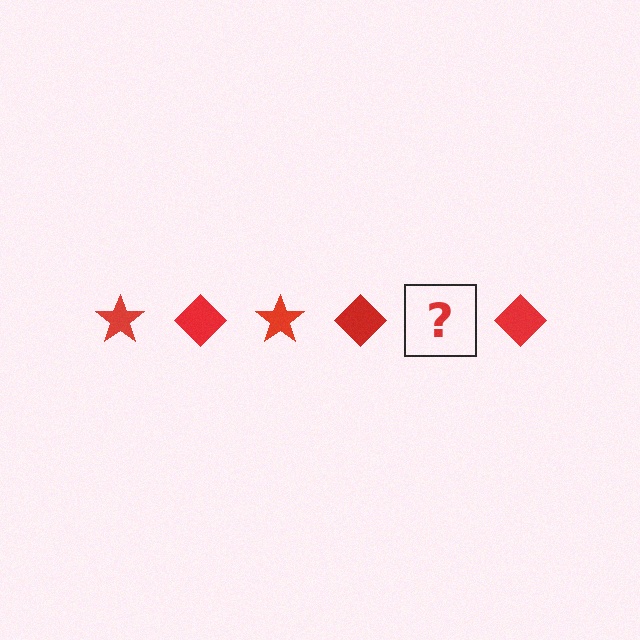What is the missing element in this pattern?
The missing element is a red star.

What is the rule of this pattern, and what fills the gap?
The rule is that the pattern cycles through star, diamond shapes in red. The gap should be filled with a red star.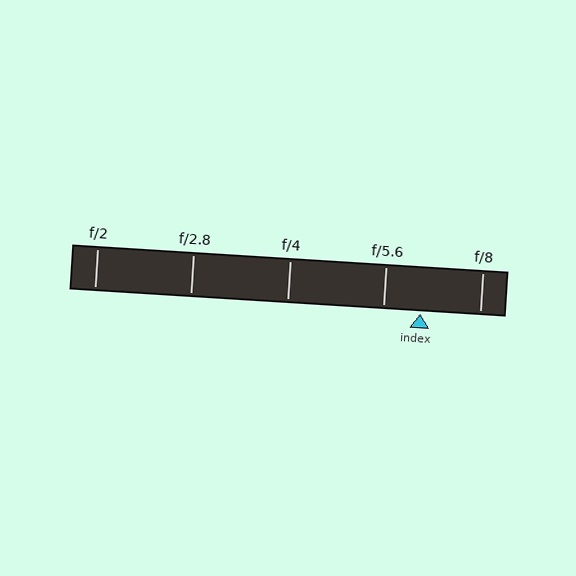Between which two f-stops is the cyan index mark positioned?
The index mark is between f/5.6 and f/8.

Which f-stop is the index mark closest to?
The index mark is closest to f/5.6.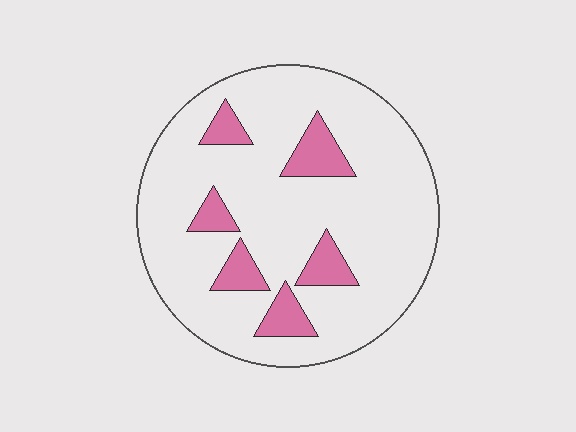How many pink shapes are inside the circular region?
6.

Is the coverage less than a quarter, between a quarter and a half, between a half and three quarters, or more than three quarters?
Less than a quarter.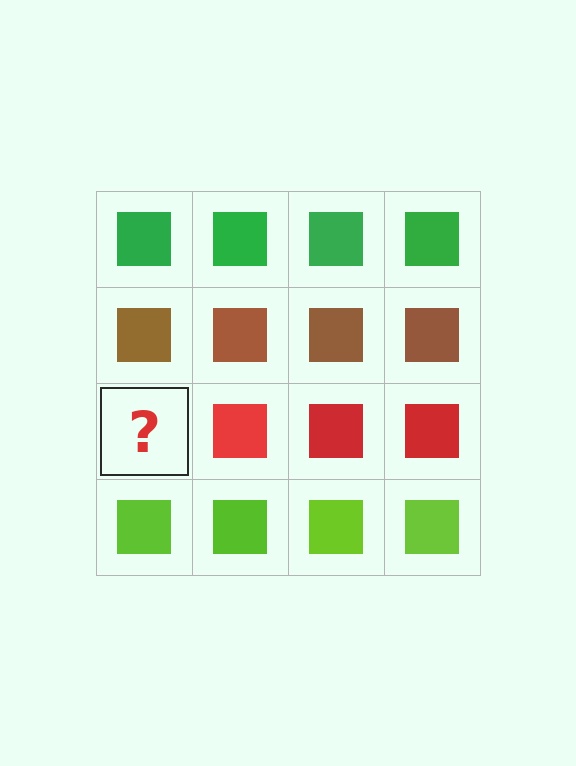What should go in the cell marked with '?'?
The missing cell should contain a red square.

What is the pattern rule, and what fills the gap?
The rule is that each row has a consistent color. The gap should be filled with a red square.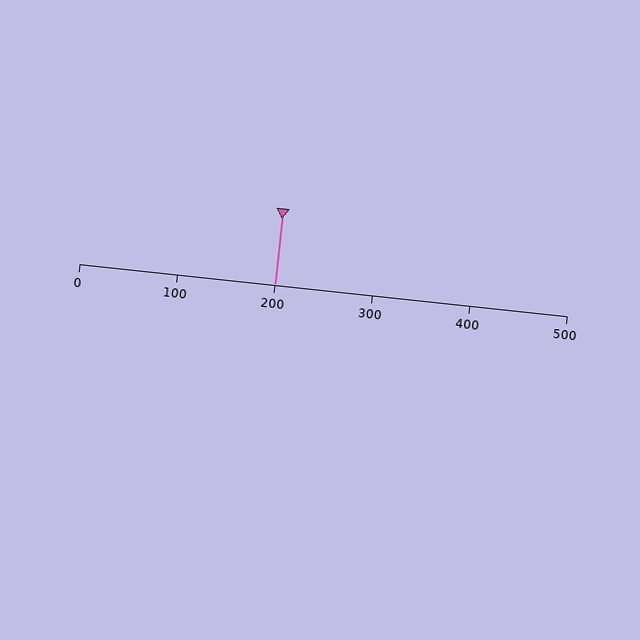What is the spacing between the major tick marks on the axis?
The major ticks are spaced 100 apart.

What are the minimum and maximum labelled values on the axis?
The axis runs from 0 to 500.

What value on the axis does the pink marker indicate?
The marker indicates approximately 200.